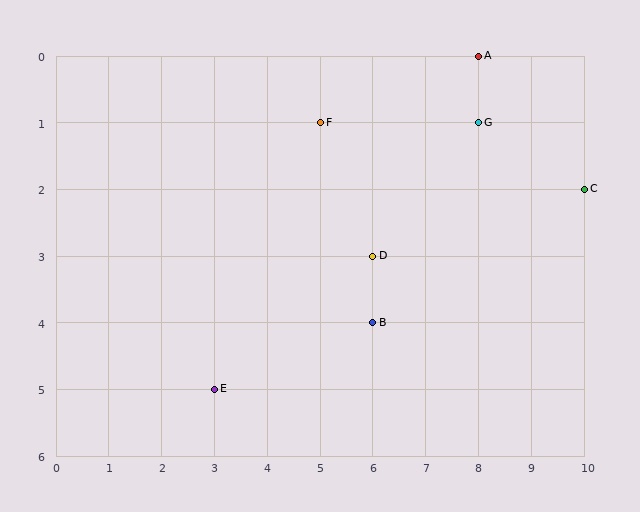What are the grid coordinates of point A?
Point A is at grid coordinates (8, 0).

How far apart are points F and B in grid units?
Points F and B are 1 column and 3 rows apart (about 3.2 grid units diagonally).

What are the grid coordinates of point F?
Point F is at grid coordinates (5, 1).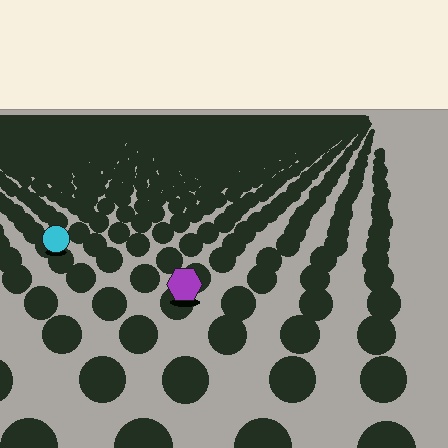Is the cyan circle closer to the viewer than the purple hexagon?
No. The purple hexagon is closer — you can tell from the texture gradient: the ground texture is coarser near it.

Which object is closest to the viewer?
The purple hexagon is closest. The texture marks near it are larger and more spread out.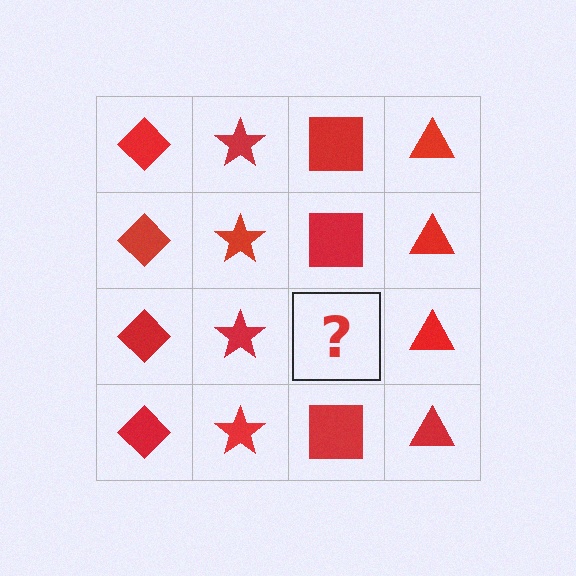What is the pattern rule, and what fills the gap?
The rule is that each column has a consistent shape. The gap should be filled with a red square.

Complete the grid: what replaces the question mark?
The question mark should be replaced with a red square.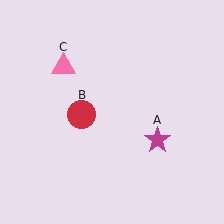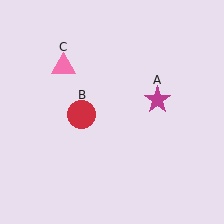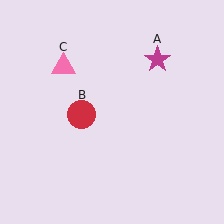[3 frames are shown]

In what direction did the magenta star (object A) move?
The magenta star (object A) moved up.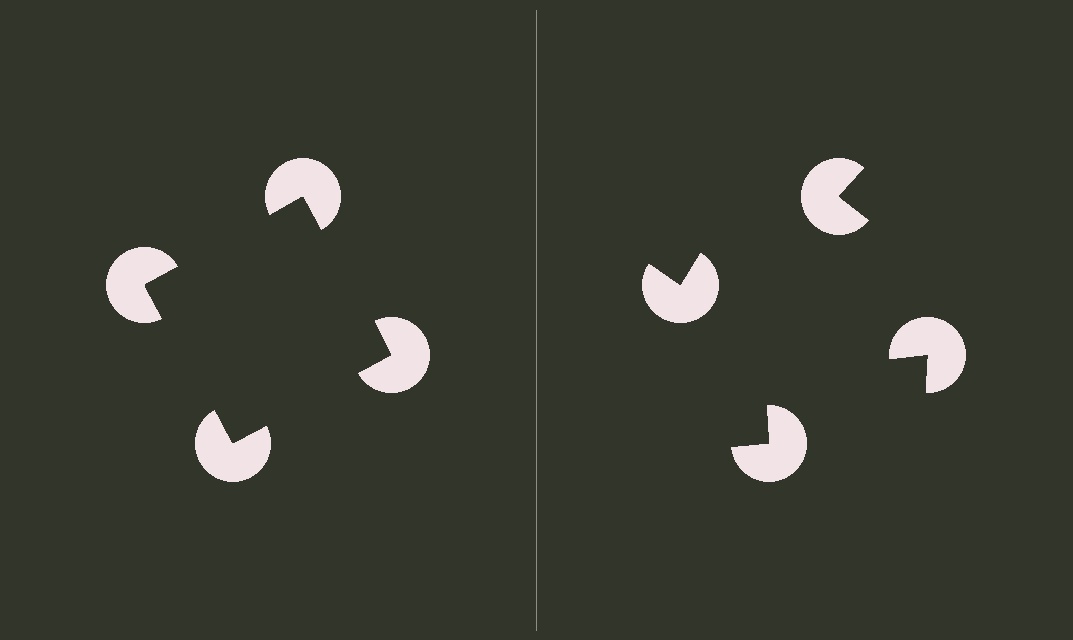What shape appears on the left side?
An illusory square.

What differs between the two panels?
The pac-man discs are positioned identically on both sides; only the wedge orientations differ. On the left they align to a square; on the right they are misaligned.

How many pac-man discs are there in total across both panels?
8 — 4 on each side.